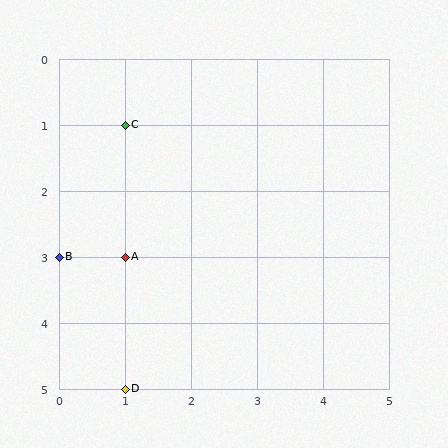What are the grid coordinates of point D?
Point D is at grid coordinates (1, 5).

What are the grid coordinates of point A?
Point A is at grid coordinates (1, 3).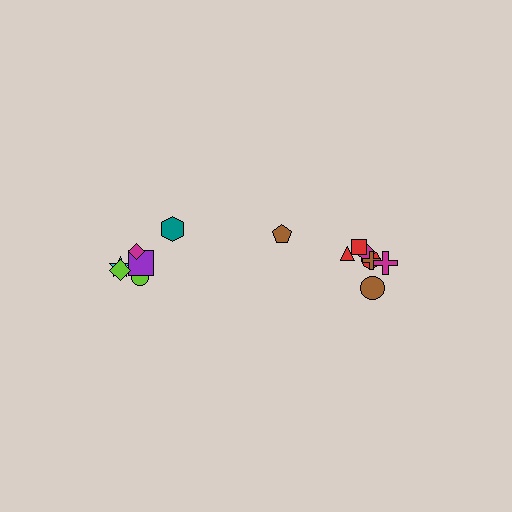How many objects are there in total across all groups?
There are 14 objects.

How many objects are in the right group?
There are 8 objects.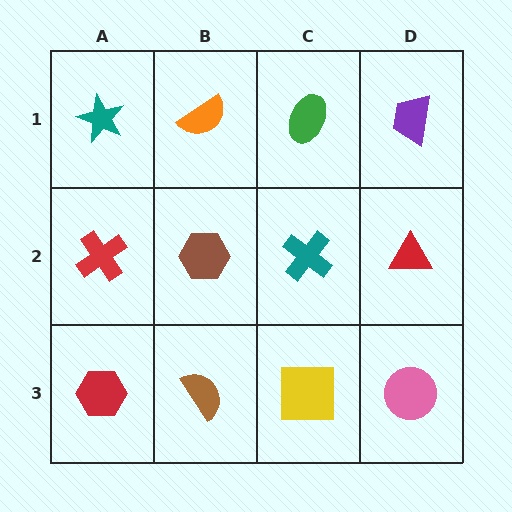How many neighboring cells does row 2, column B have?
4.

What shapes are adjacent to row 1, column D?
A red triangle (row 2, column D), a green ellipse (row 1, column C).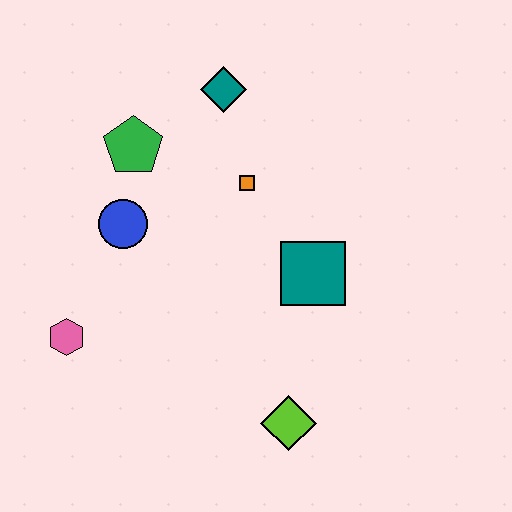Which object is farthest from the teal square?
The pink hexagon is farthest from the teal square.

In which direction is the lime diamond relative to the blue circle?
The lime diamond is below the blue circle.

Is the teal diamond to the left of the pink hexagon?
No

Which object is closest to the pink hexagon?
The blue circle is closest to the pink hexagon.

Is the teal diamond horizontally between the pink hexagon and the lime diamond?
Yes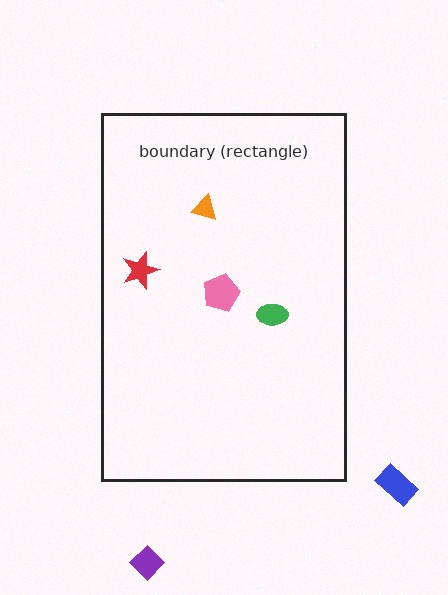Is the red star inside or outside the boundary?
Inside.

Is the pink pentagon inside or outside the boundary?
Inside.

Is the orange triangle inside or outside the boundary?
Inside.